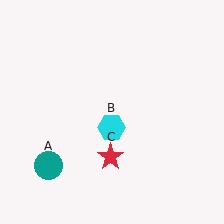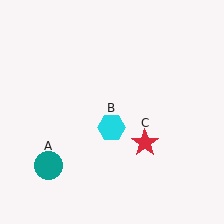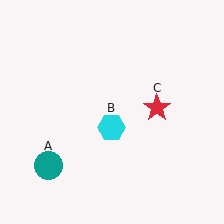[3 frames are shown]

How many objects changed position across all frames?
1 object changed position: red star (object C).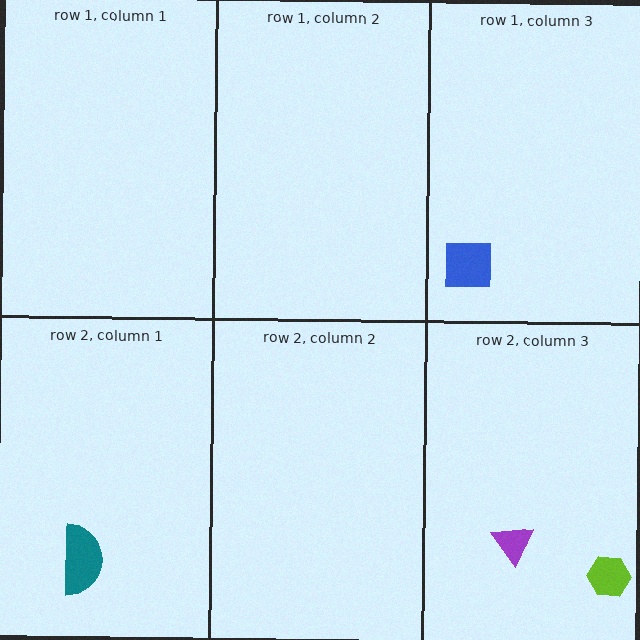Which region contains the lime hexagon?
The row 2, column 3 region.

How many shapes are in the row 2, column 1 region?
1.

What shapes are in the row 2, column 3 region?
The lime hexagon, the purple triangle.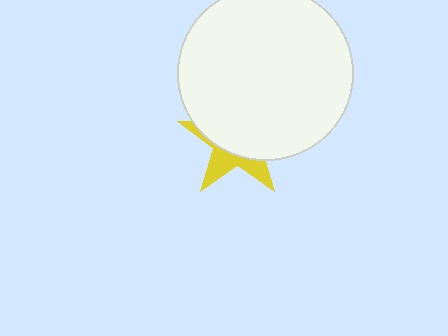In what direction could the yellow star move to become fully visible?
The yellow star could move down. That would shift it out from behind the white circle entirely.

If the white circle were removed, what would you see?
You would see the complete yellow star.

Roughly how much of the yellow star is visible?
A small part of it is visible (roughly 34%).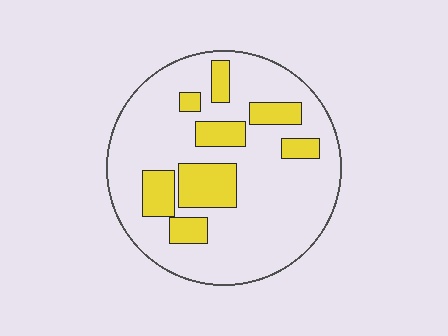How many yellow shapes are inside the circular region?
8.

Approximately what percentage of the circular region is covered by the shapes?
Approximately 25%.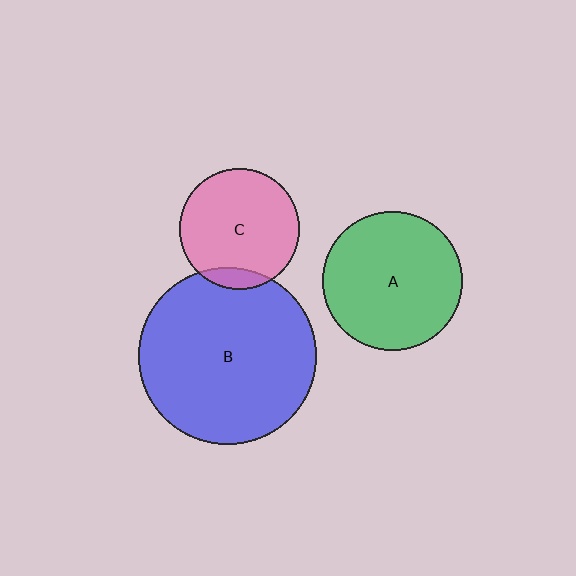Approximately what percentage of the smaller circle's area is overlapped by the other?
Approximately 10%.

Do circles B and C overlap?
Yes.